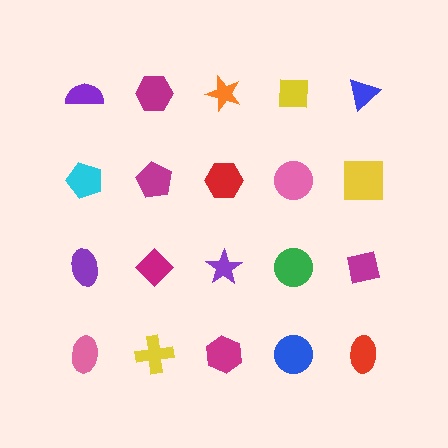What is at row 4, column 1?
A pink ellipse.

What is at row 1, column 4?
A yellow square.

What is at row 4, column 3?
A magenta hexagon.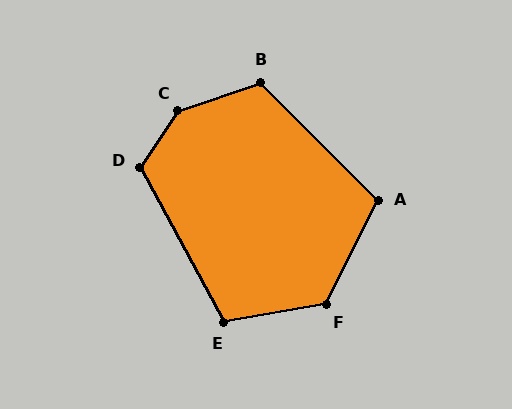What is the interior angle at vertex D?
Approximately 118 degrees (obtuse).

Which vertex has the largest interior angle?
C, at approximately 143 degrees.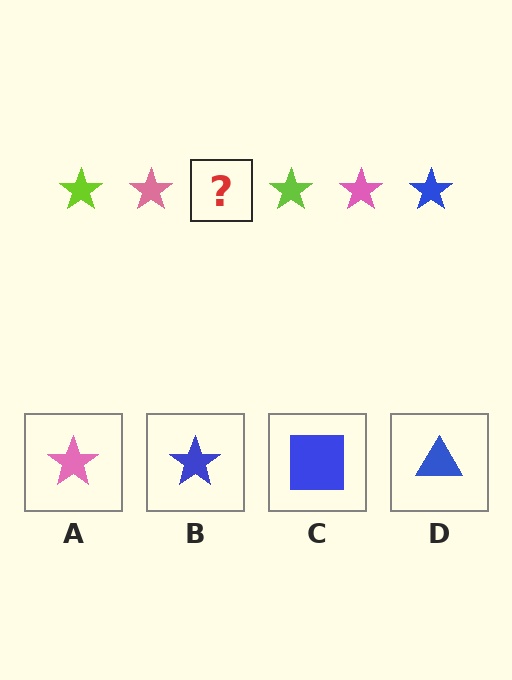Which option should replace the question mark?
Option B.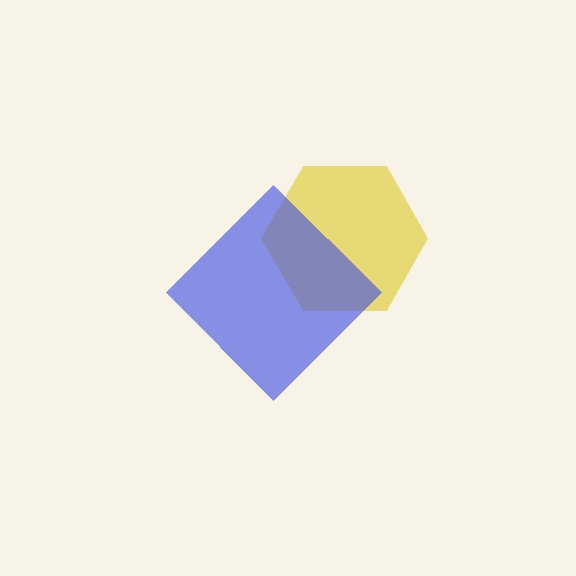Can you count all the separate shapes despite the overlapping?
Yes, there are 2 separate shapes.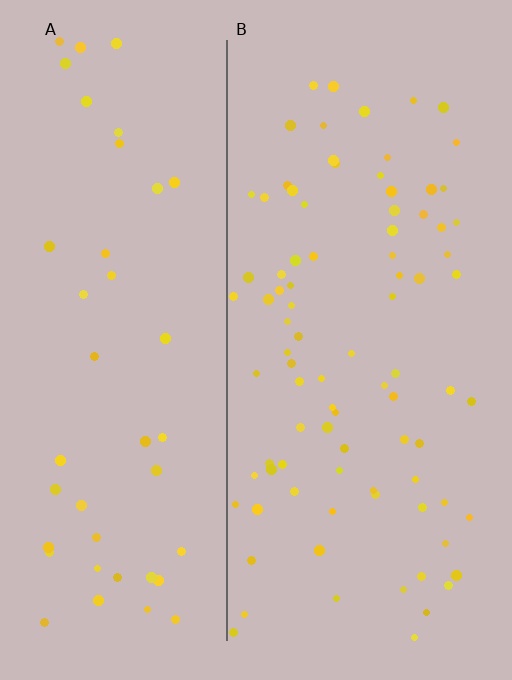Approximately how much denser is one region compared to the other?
Approximately 2.0× — region B over region A.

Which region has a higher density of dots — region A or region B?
B (the right).